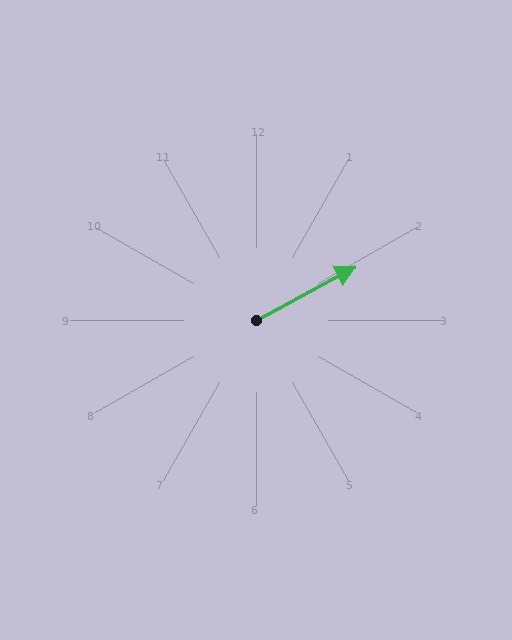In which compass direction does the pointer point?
Northeast.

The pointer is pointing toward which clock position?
Roughly 2 o'clock.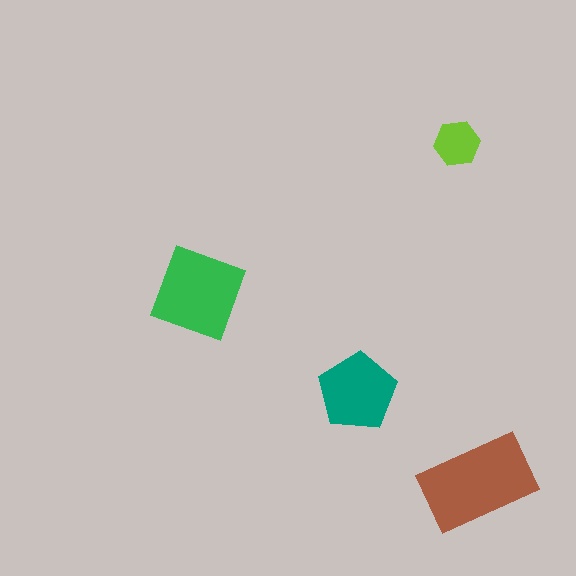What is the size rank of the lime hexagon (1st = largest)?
4th.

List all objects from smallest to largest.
The lime hexagon, the teal pentagon, the green square, the brown rectangle.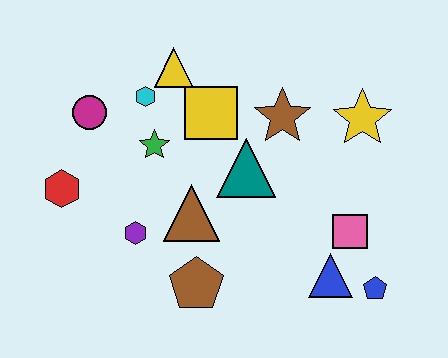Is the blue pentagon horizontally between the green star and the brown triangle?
No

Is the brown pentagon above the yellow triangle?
No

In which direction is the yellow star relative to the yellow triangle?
The yellow star is to the right of the yellow triangle.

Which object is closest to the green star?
The cyan hexagon is closest to the green star.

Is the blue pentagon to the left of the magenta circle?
No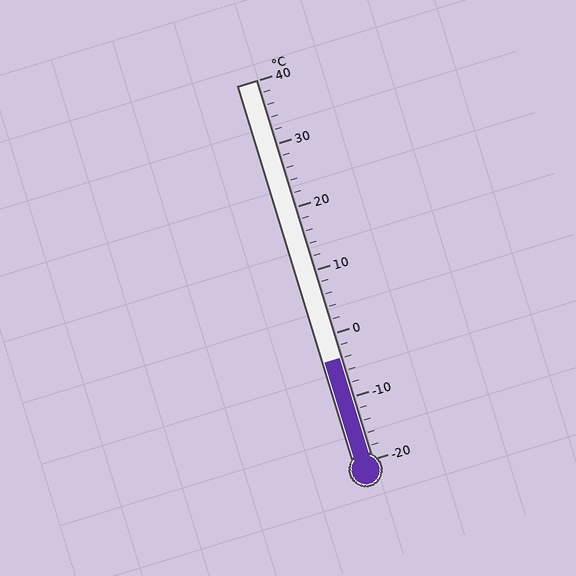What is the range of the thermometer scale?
The thermometer scale ranges from -20°C to 40°C.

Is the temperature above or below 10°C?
The temperature is below 10°C.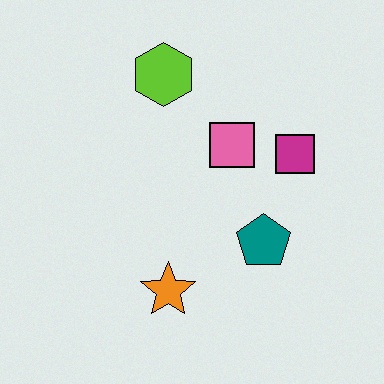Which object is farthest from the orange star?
The lime hexagon is farthest from the orange star.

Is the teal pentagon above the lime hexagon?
No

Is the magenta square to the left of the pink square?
No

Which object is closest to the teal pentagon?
The magenta square is closest to the teal pentagon.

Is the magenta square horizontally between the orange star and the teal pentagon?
No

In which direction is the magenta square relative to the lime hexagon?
The magenta square is to the right of the lime hexagon.